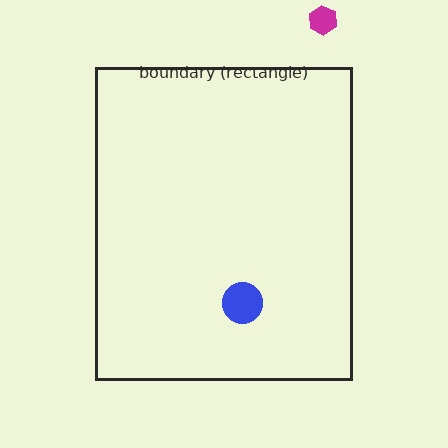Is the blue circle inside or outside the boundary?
Inside.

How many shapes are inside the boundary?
1 inside, 1 outside.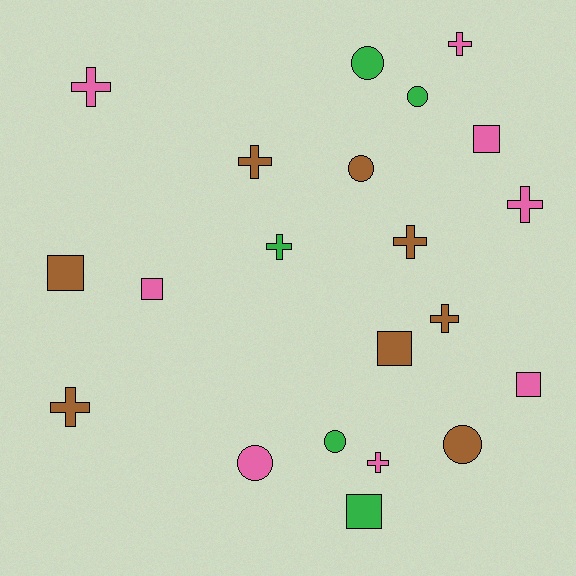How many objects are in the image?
There are 21 objects.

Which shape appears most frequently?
Cross, with 9 objects.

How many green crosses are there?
There is 1 green cross.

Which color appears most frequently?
Pink, with 8 objects.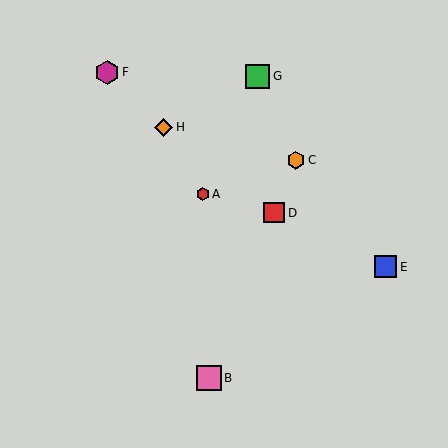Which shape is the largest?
The pink square (labeled B) is the largest.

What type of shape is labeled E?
Shape E is a blue square.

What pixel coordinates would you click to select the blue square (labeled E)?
Click at (386, 267) to select the blue square E.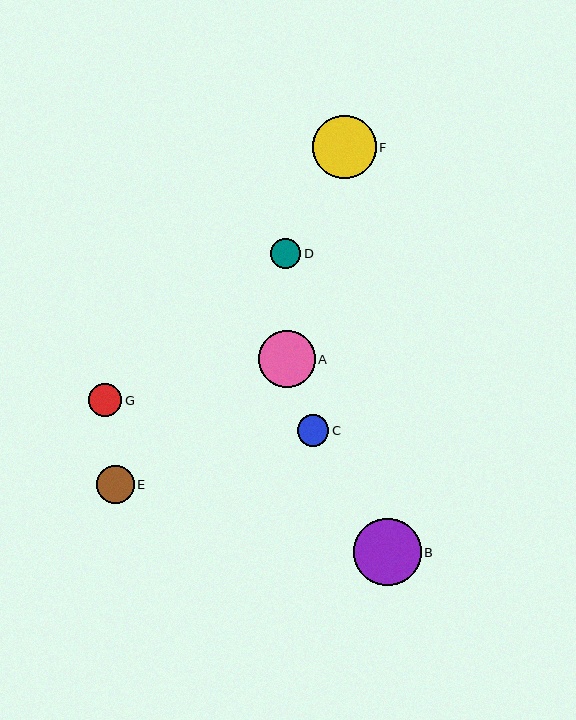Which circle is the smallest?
Circle D is the smallest with a size of approximately 30 pixels.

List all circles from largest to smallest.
From largest to smallest: B, F, A, E, G, C, D.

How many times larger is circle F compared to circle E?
Circle F is approximately 1.7 times the size of circle E.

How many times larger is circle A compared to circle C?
Circle A is approximately 1.8 times the size of circle C.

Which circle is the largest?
Circle B is the largest with a size of approximately 68 pixels.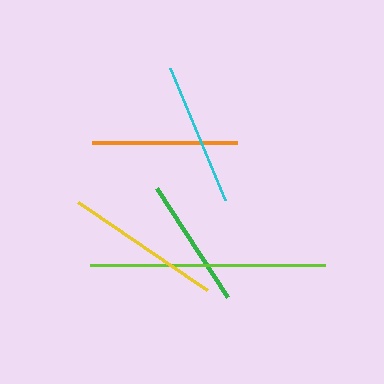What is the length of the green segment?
The green segment is approximately 130 pixels long.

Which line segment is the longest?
The lime line is the longest at approximately 235 pixels.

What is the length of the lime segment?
The lime segment is approximately 235 pixels long.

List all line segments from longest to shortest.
From longest to shortest: lime, yellow, orange, cyan, green.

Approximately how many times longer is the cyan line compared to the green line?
The cyan line is approximately 1.1 times the length of the green line.